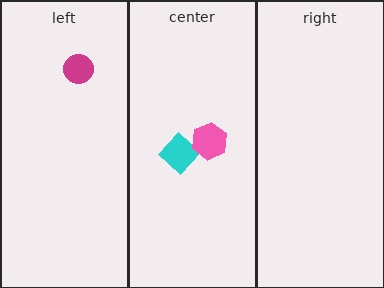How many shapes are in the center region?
2.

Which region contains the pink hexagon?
The center region.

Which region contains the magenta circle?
The left region.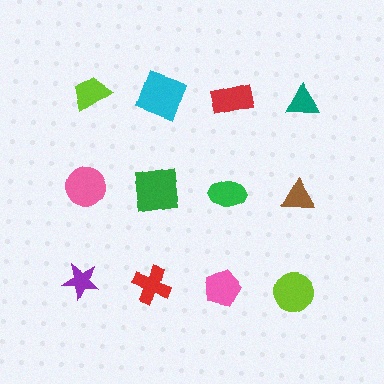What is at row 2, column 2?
A green square.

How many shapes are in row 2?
4 shapes.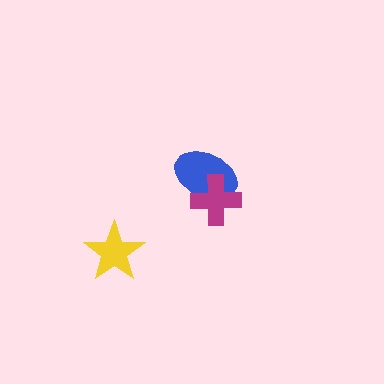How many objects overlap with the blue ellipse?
1 object overlaps with the blue ellipse.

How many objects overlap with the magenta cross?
1 object overlaps with the magenta cross.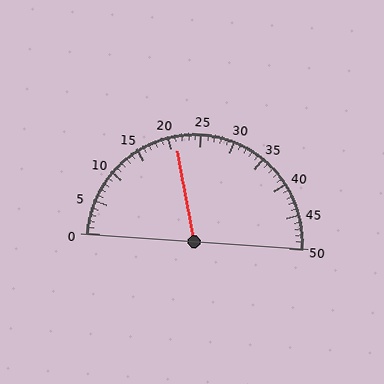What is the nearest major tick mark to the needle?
The nearest major tick mark is 20.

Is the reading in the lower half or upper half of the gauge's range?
The reading is in the lower half of the range (0 to 50).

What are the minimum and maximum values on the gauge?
The gauge ranges from 0 to 50.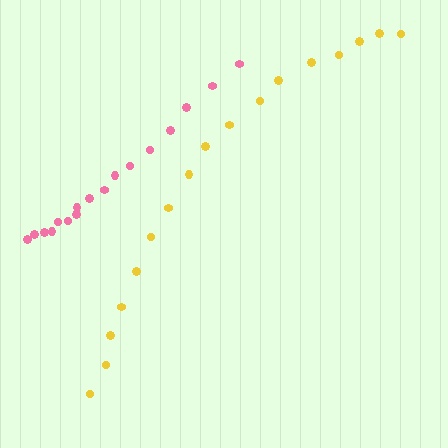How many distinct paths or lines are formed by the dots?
There are 2 distinct paths.